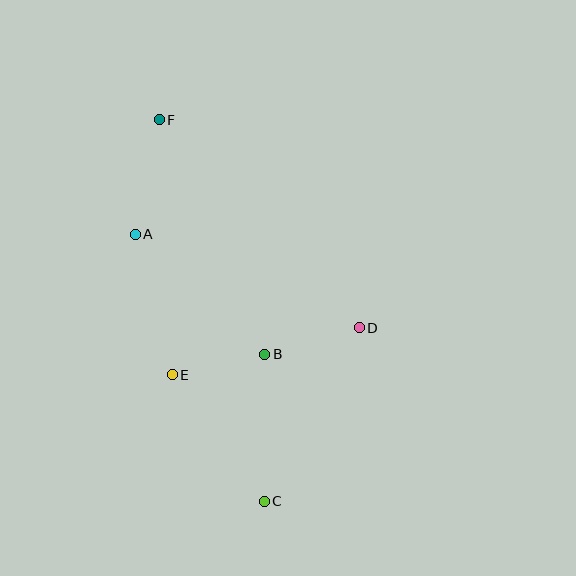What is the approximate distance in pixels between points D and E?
The distance between D and E is approximately 193 pixels.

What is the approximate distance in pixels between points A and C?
The distance between A and C is approximately 297 pixels.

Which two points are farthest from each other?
Points C and F are farthest from each other.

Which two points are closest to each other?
Points B and E are closest to each other.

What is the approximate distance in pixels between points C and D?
The distance between C and D is approximately 198 pixels.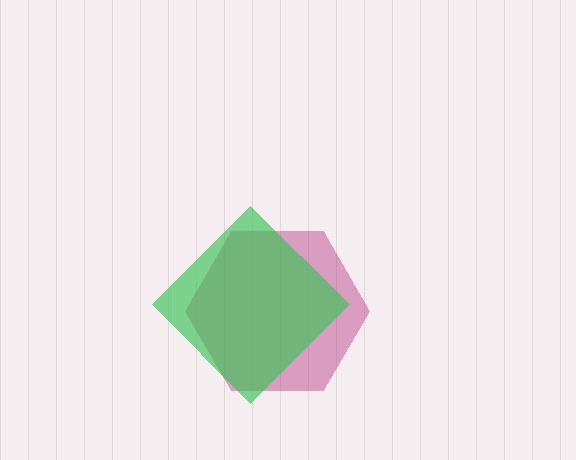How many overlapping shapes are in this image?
There are 2 overlapping shapes in the image.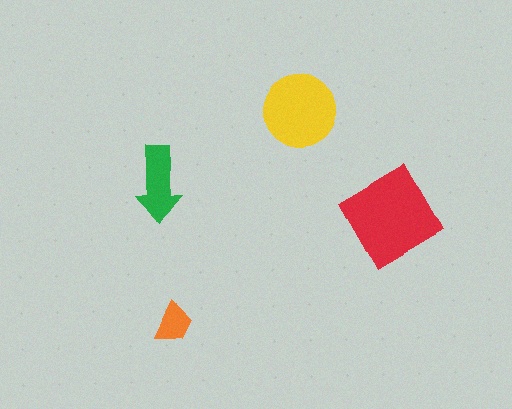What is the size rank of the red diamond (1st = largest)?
1st.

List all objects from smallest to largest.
The orange trapezoid, the green arrow, the yellow circle, the red diamond.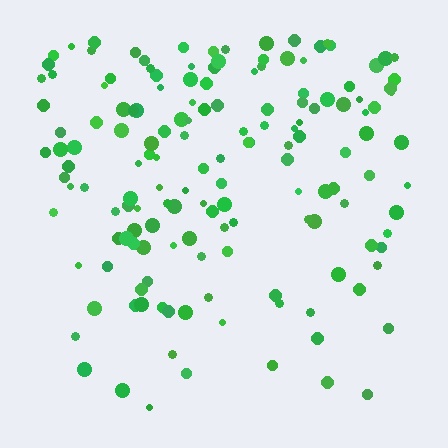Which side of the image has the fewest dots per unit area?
The bottom.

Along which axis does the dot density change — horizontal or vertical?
Vertical.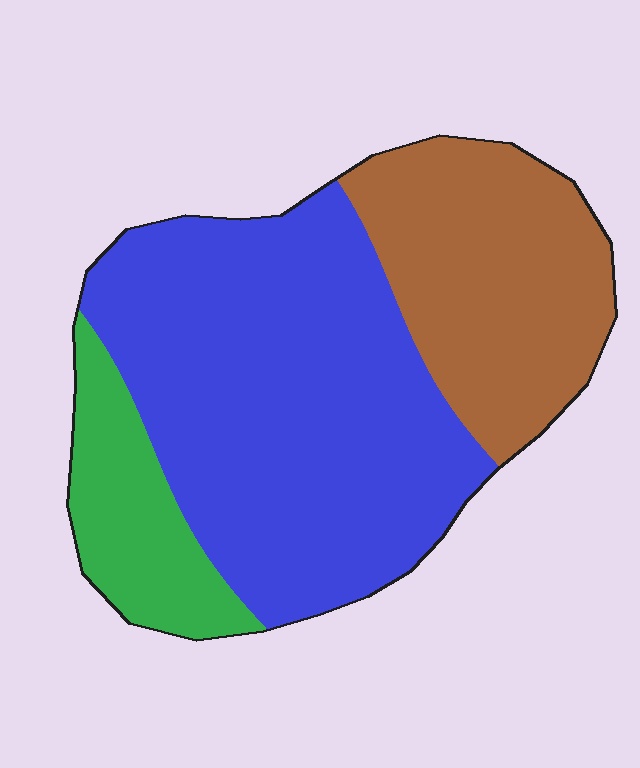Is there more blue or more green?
Blue.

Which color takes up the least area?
Green, at roughly 15%.